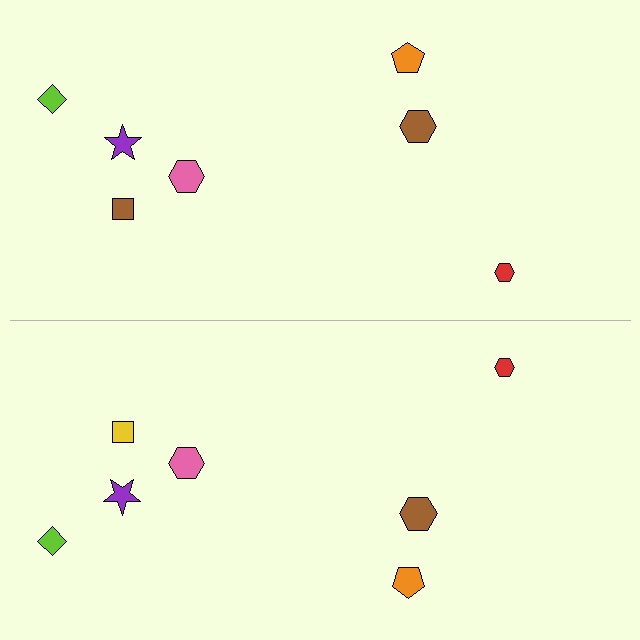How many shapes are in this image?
There are 14 shapes in this image.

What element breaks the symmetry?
The yellow square on the bottom side breaks the symmetry — its mirror counterpart is brown.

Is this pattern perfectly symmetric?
No, the pattern is not perfectly symmetric. The yellow square on the bottom side breaks the symmetry — its mirror counterpart is brown.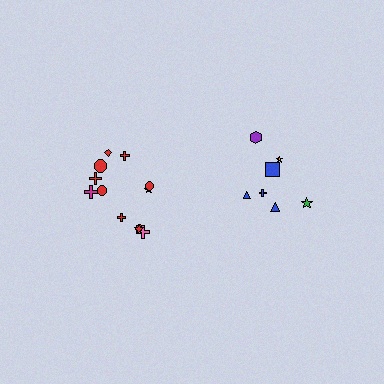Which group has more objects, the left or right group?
The left group.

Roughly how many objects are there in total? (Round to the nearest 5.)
Roughly 20 objects in total.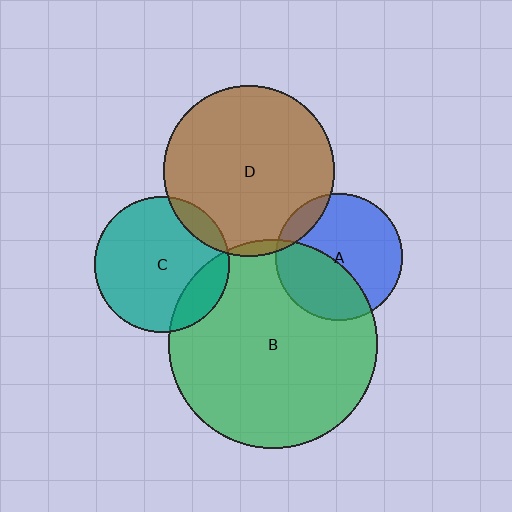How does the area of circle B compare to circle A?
Approximately 2.7 times.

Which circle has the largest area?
Circle B (green).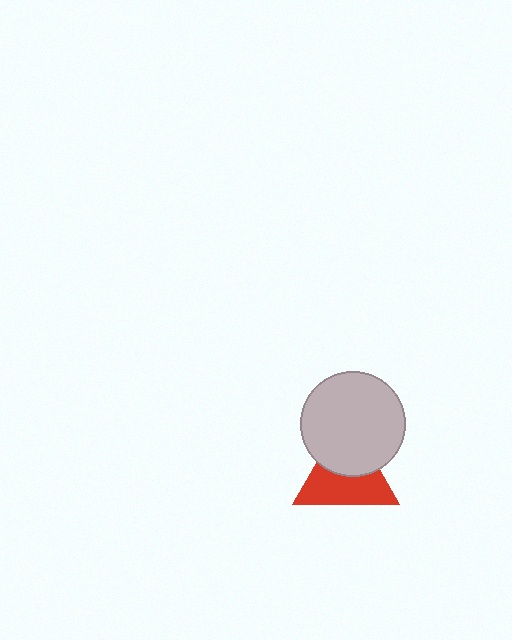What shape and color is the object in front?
The object in front is a light gray circle.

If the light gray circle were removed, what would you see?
You would see the complete red triangle.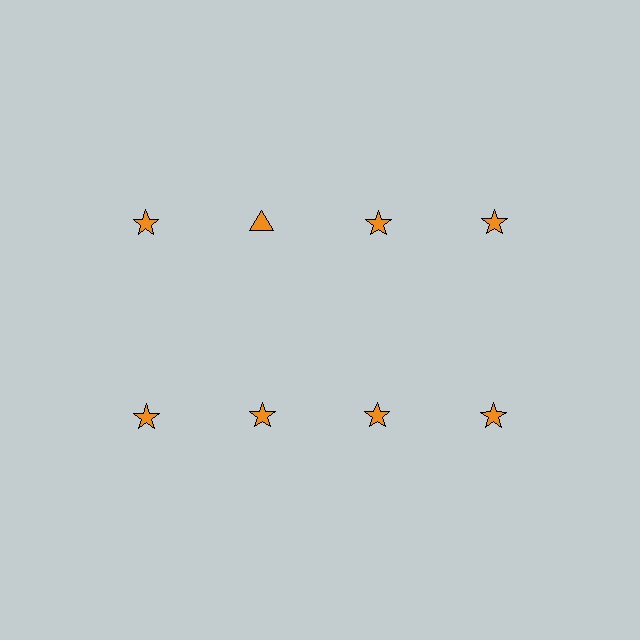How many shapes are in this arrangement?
There are 8 shapes arranged in a grid pattern.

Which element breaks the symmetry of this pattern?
The orange triangle in the top row, second from left column breaks the symmetry. All other shapes are orange stars.